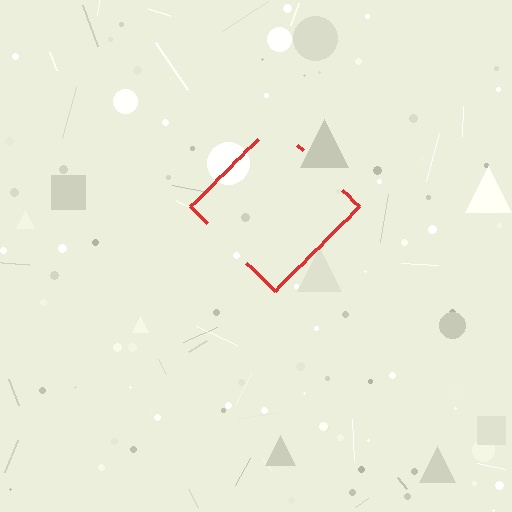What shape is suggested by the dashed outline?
The dashed outline suggests a diamond.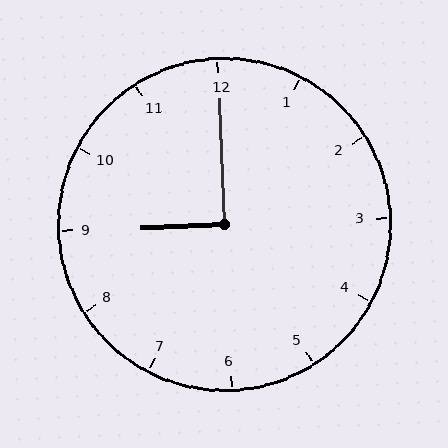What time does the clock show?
9:00.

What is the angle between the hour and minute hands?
Approximately 90 degrees.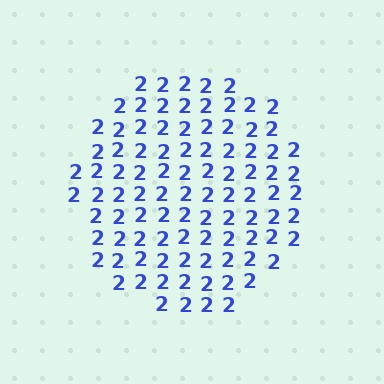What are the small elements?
The small elements are digit 2's.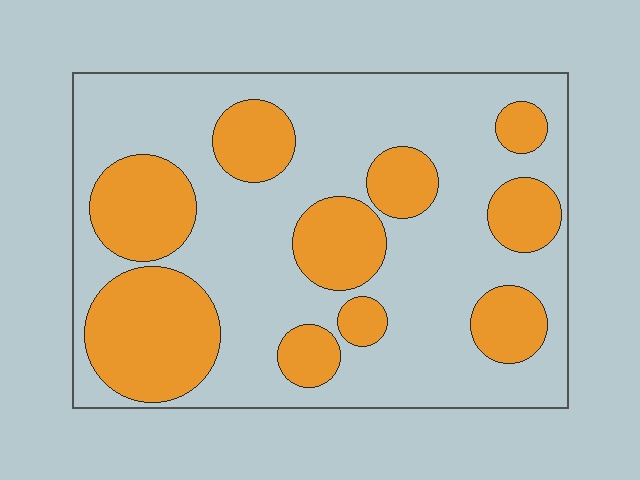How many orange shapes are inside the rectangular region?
10.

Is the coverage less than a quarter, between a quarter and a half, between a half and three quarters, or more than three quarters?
Between a quarter and a half.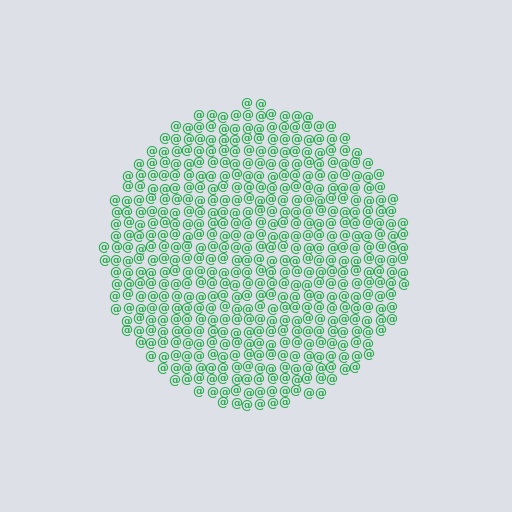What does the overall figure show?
The overall figure shows a circle.